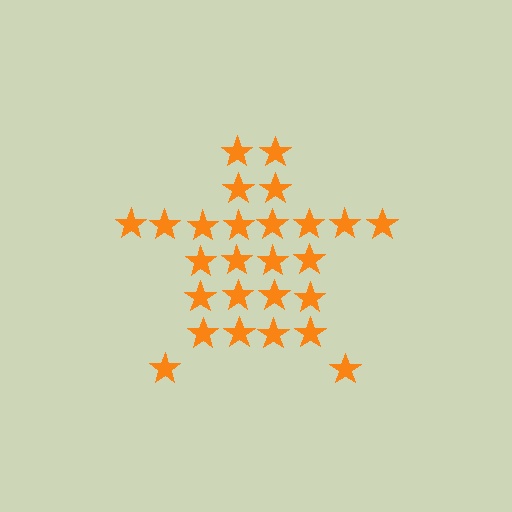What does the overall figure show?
The overall figure shows a star.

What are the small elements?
The small elements are stars.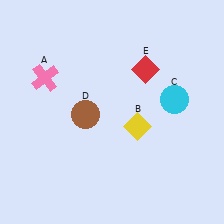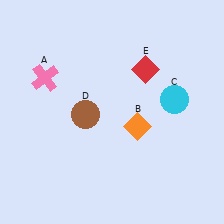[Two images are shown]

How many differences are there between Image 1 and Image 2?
There is 1 difference between the two images.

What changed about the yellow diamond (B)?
In Image 1, B is yellow. In Image 2, it changed to orange.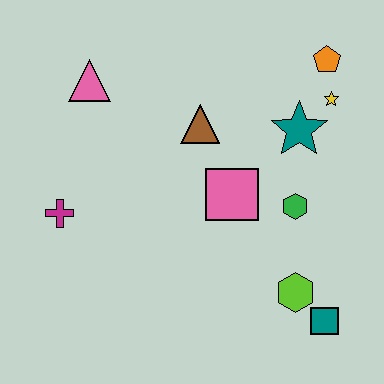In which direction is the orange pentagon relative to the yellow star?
The orange pentagon is above the yellow star.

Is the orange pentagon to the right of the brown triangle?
Yes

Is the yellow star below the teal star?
No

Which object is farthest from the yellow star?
The magenta cross is farthest from the yellow star.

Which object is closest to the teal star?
The yellow star is closest to the teal star.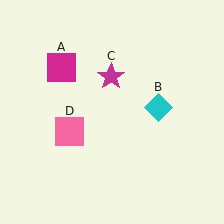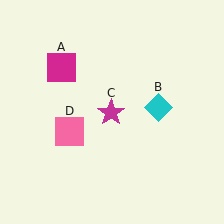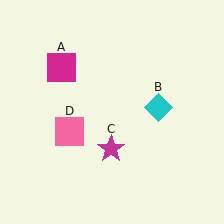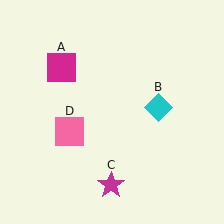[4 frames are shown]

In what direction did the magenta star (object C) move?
The magenta star (object C) moved down.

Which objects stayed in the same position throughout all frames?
Magenta square (object A) and cyan diamond (object B) and pink square (object D) remained stationary.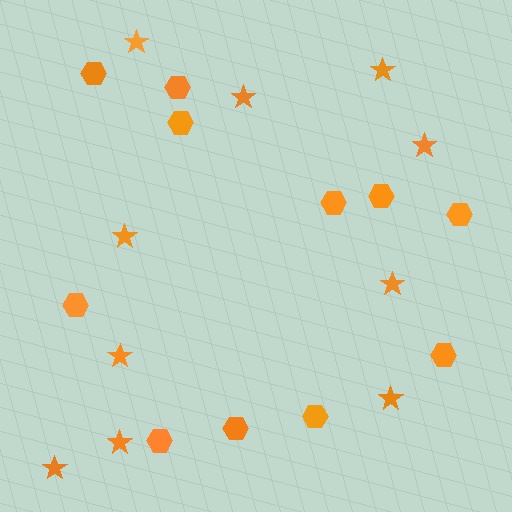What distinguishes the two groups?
There are 2 groups: one group of stars (10) and one group of hexagons (11).